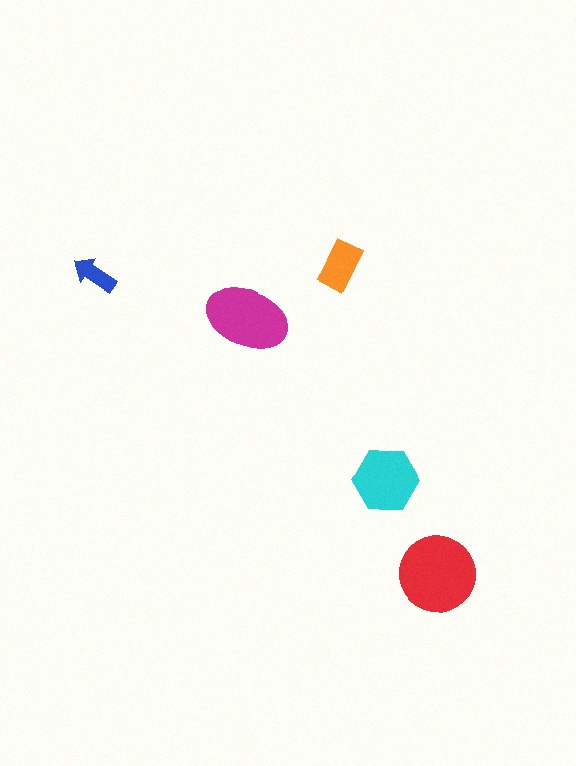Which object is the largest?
The red circle.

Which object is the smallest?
The blue arrow.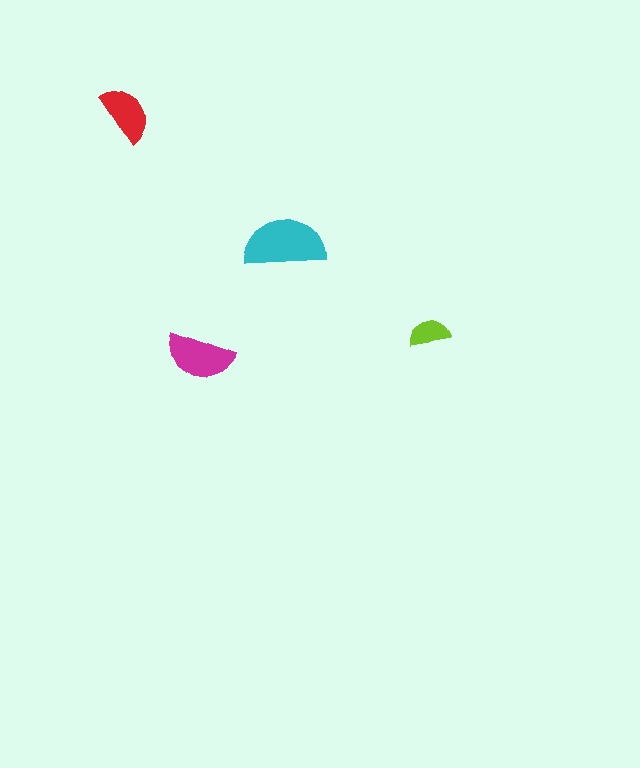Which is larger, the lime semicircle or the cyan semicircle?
The cyan one.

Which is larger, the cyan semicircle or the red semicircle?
The cyan one.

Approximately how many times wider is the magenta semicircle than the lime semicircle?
About 1.5 times wider.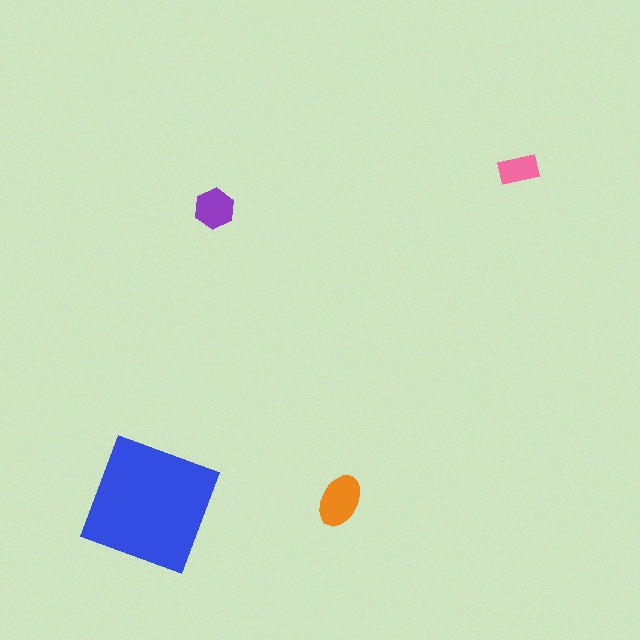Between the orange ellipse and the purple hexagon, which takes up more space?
The orange ellipse.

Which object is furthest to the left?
The blue square is leftmost.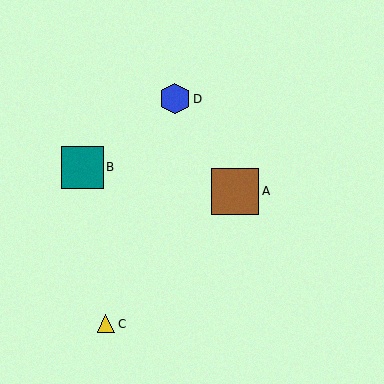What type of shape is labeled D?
Shape D is a blue hexagon.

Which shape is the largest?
The brown square (labeled A) is the largest.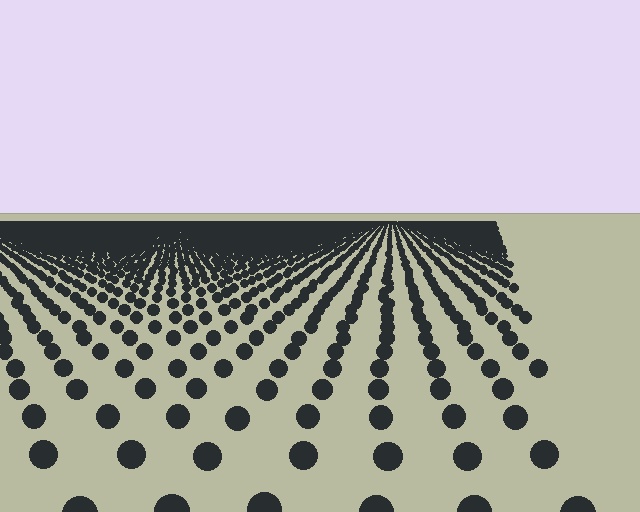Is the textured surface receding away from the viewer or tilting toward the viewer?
The surface is receding away from the viewer. Texture elements get smaller and denser toward the top.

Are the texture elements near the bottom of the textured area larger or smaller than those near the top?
Larger. Near the bottom, elements are closer to the viewer and appear at a bigger on-screen size.